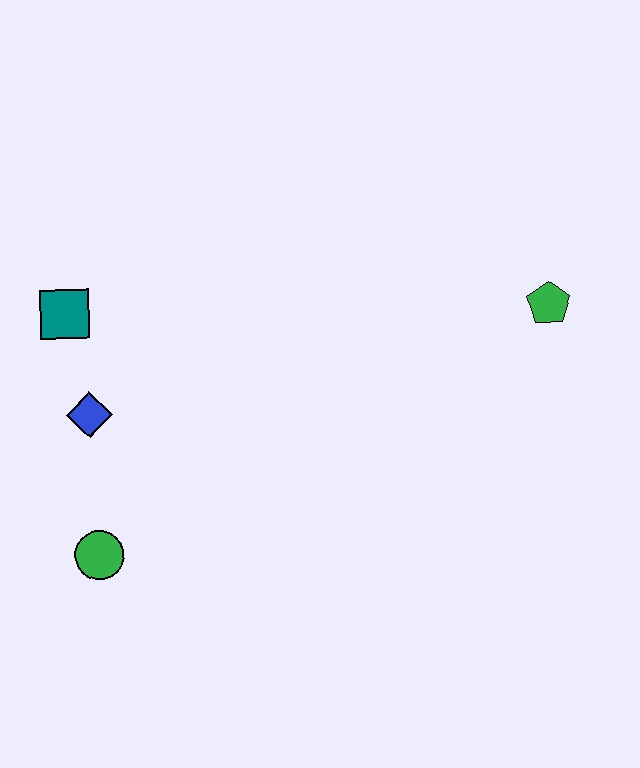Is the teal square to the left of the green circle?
Yes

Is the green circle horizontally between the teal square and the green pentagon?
Yes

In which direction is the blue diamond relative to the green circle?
The blue diamond is above the green circle.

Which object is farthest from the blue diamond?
The green pentagon is farthest from the blue diamond.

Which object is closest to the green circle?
The blue diamond is closest to the green circle.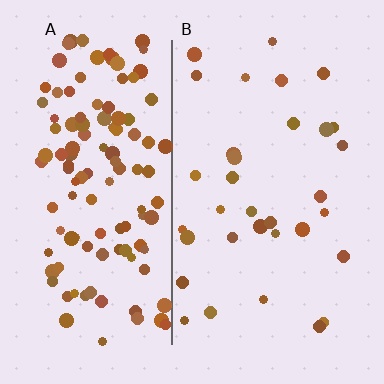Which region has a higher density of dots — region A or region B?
A (the left).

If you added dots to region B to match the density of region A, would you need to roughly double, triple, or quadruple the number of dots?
Approximately quadruple.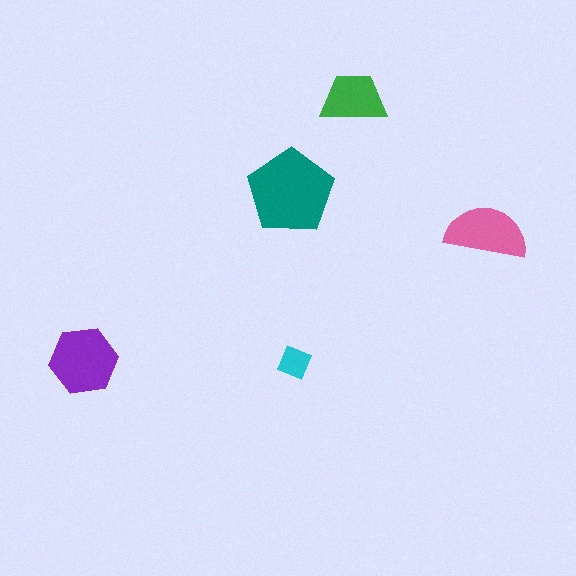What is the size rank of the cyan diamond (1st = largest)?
5th.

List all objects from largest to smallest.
The teal pentagon, the purple hexagon, the pink semicircle, the green trapezoid, the cyan diamond.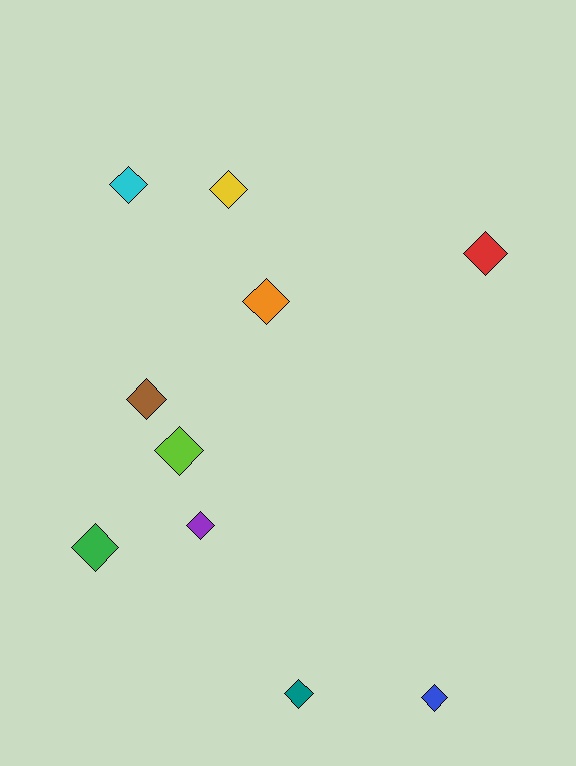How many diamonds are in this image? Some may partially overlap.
There are 10 diamonds.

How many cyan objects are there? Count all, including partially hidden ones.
There is 1 cyan object.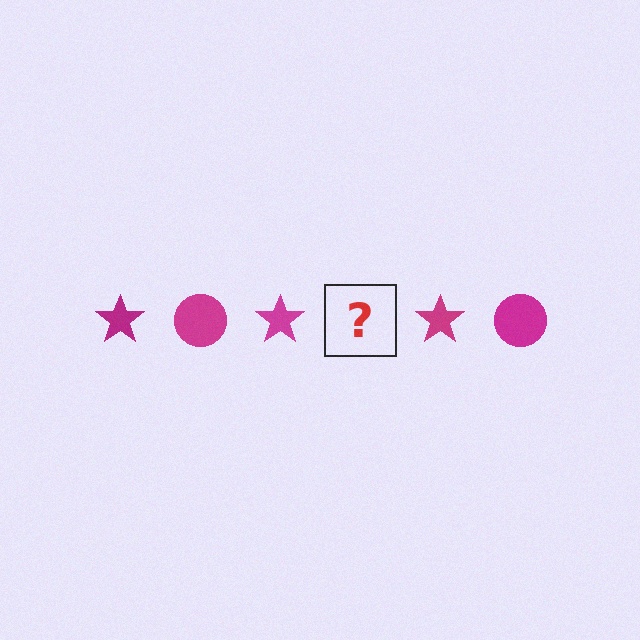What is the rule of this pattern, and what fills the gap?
The rule is that the pattern cycles through star, circle shapes in magenta. The gap should be filled with a magenta circle.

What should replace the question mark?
The question mark should be replaced with a magenta circle.